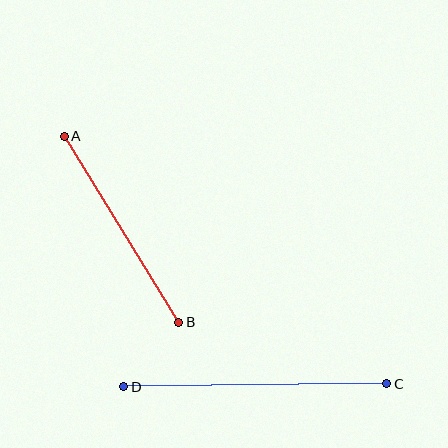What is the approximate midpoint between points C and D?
The midpoint is at approximately (255, 385) pixels.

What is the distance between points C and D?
The distance is approximately 263 pixels.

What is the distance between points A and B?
The distance is approximately 218 pixels.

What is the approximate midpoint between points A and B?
The midpoint is at approximately (121, 229) pixels.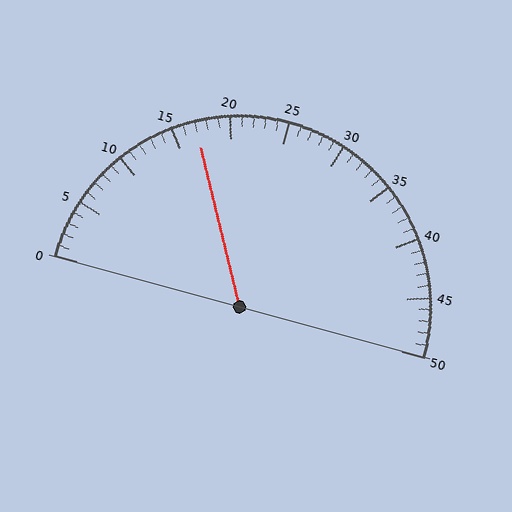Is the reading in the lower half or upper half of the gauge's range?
The reading is in the lower half of the range (0 to 50).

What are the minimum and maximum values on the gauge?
The gauge ranges from 0 to 50.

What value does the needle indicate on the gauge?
The needle indicates approximately 17.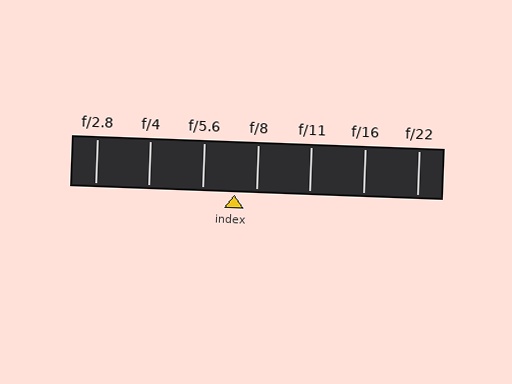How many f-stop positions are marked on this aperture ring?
There are 7 f-stop positions marked.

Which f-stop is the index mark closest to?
The index mark is closest to f/8.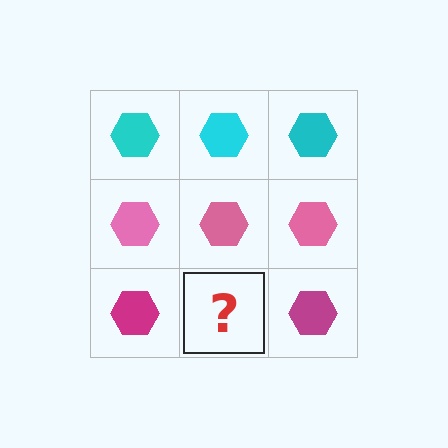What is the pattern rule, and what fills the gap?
The rule is that each row has a consistent color. The gap should be filled with a magenta hexagon.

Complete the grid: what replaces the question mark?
The question mark should be replaced with a magenta hexagon.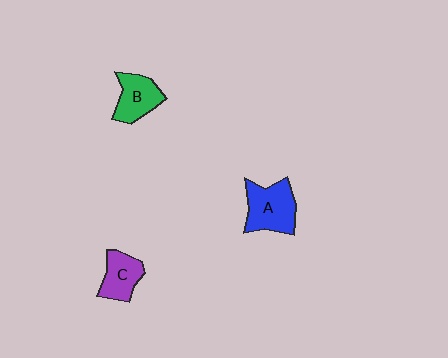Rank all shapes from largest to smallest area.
From largest to smallest: A (blue), B (green), C (purple).